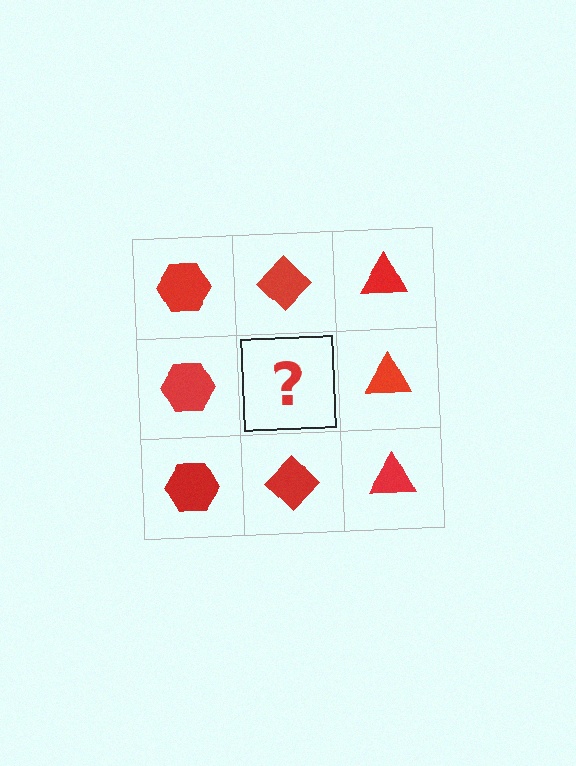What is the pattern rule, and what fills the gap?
The rule is that each column has a consistent shape. The gap should be filled with a red diamond.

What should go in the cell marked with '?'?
The missing cell should contain a red diamond.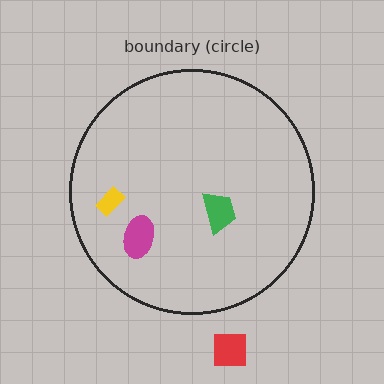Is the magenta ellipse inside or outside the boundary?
Inside.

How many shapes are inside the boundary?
3 inside, 1 outside.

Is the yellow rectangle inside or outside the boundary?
Inside.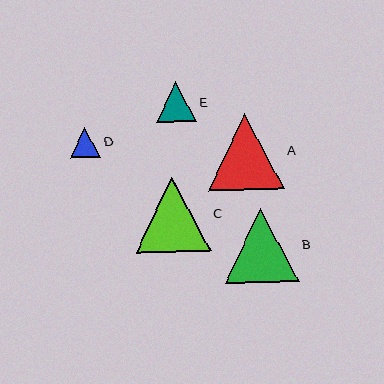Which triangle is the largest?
Triangle A is the largest with a size of approximately 76 pixels.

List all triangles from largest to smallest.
From largest to smallest: A, C, B, E, D.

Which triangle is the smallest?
Triangle D is the smallest with a size of approximately 30 pixels.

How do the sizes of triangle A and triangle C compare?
Triangle A and triangle C are approximately the same size.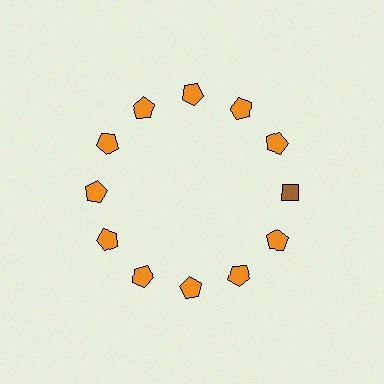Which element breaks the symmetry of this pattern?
The brown diamond at roughly the 3 o'clock position breaks the symmetry. All other shapes are orange pentagons.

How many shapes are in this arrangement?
There are 12 shapes arranged in a ring pattern.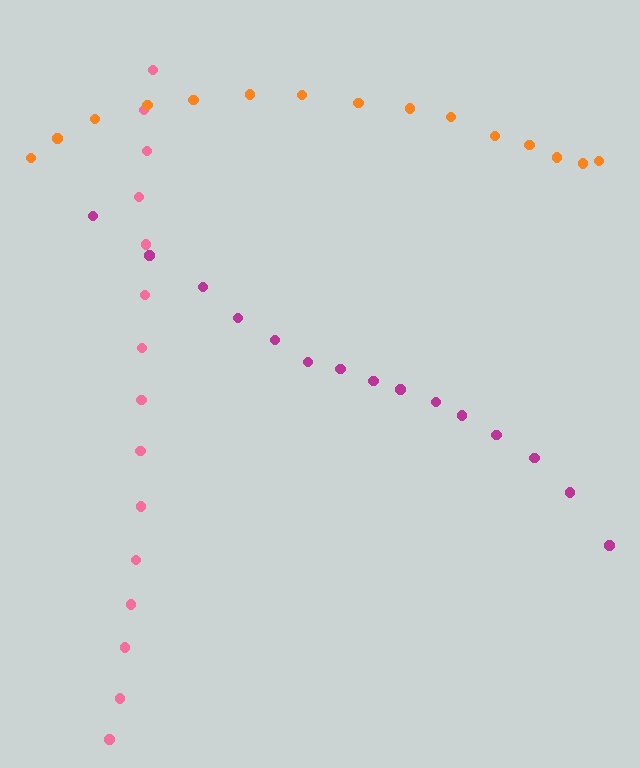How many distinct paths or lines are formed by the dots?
There are 3 distinct paths.